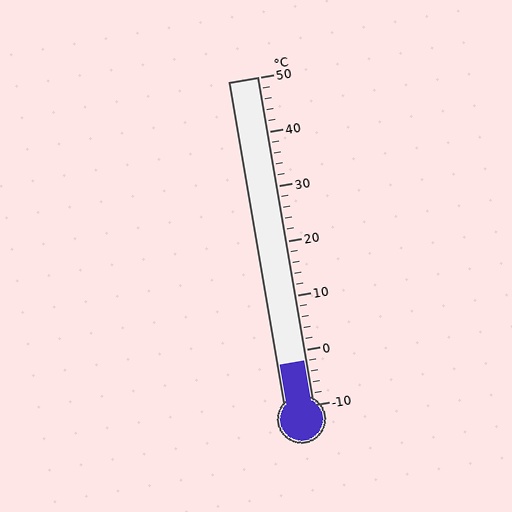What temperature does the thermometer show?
The thermometer shows approximately -2°C.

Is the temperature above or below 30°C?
The temperature is below 30°C.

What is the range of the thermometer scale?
The thermometer scale ranges from -10°C to 50°C.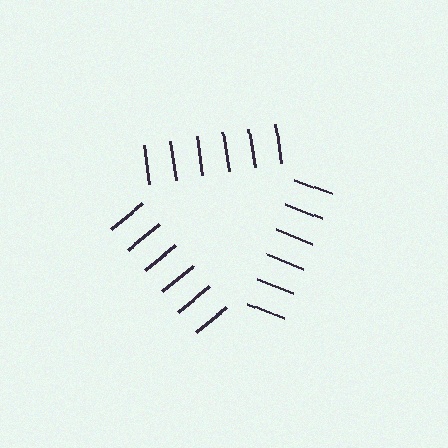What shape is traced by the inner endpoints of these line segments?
An illusory triangle — the line segments terminate on its edges but no continuous stroke is drawn.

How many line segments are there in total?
18 — 6 along each of the 3 edges.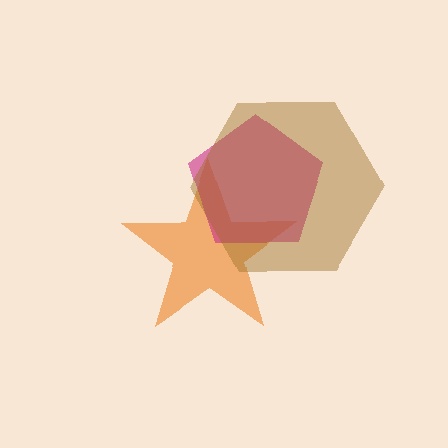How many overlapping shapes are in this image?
There are 3 overlapping shapes in the image.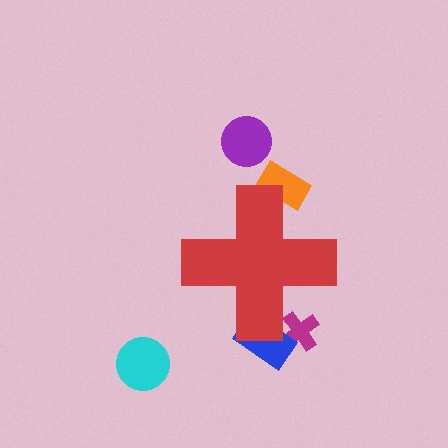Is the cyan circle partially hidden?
No, the cyan circle is fully visible.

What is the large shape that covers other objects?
A red cross.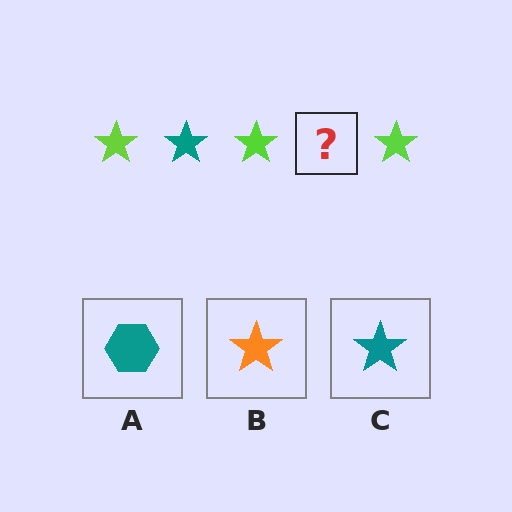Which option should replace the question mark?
Option C.